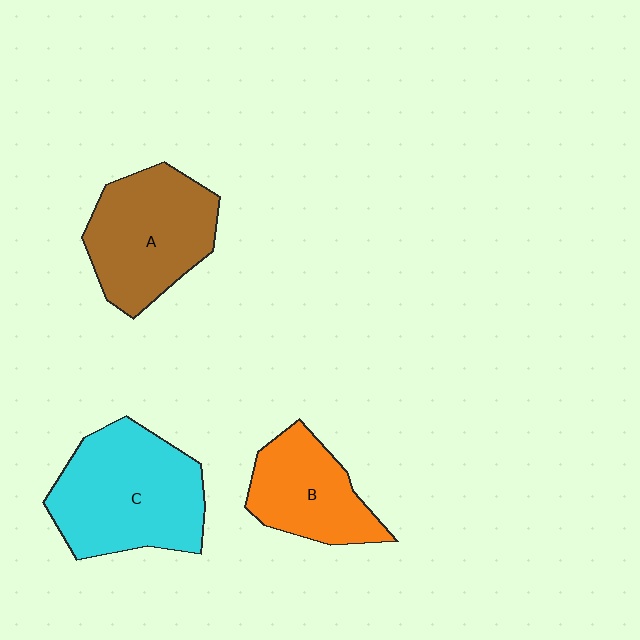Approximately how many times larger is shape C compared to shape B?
Approximately 1.6 times.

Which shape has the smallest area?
Shape B (orange).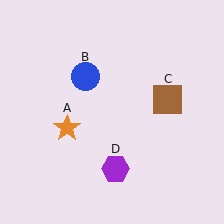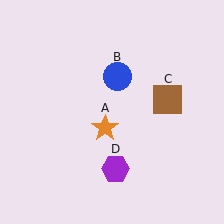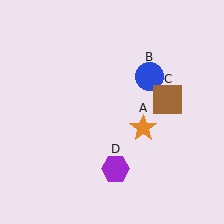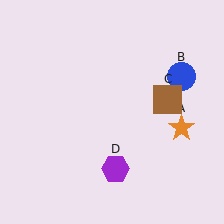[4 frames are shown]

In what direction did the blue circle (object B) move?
The blue circle (object B) moved right.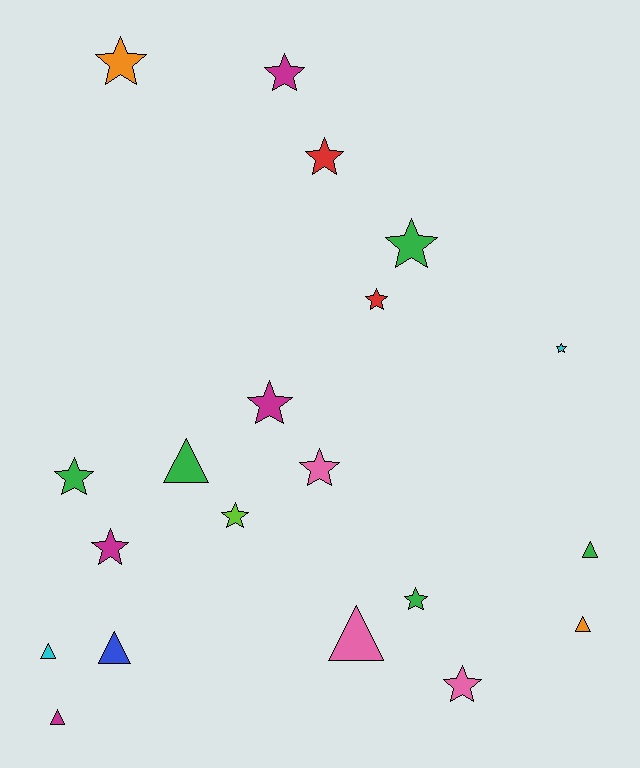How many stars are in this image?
There are 13 stars.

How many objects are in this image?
There are 20 objects.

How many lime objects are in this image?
There is 1 lime object.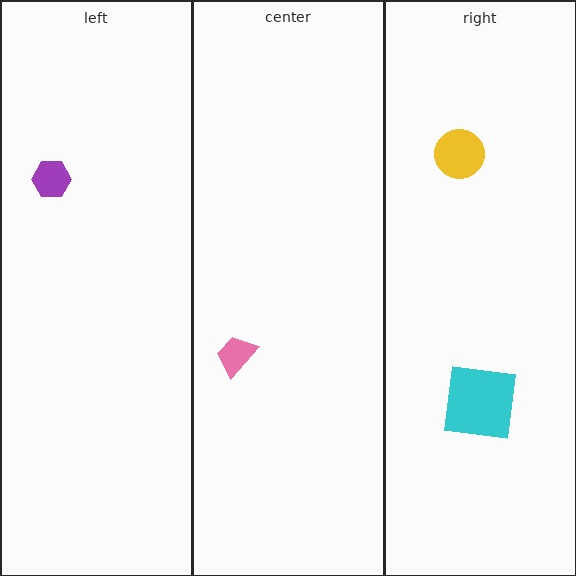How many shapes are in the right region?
2.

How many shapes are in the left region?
1.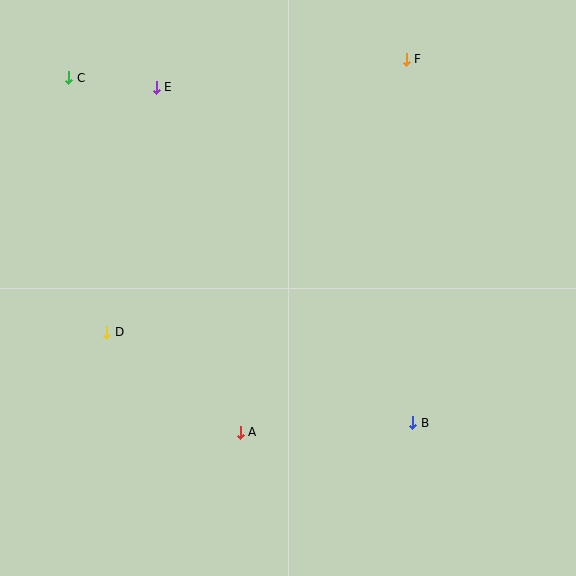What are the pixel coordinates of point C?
Point C is at (69, 78).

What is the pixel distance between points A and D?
The distance between A and D is 167 pixels.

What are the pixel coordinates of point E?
Point E is at (156, 87).